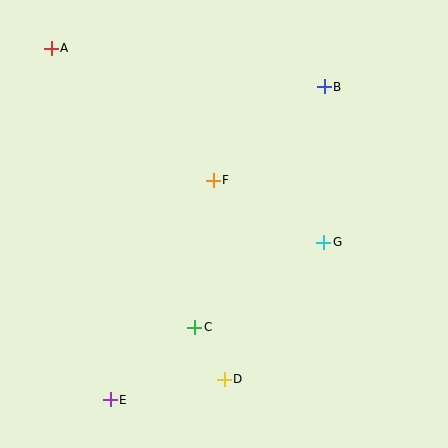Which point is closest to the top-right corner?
Point B is closest to the top-right corner.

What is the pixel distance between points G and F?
The distance between G and F is 126 pixels.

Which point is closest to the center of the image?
Point F at (213, 180) is closest to the center.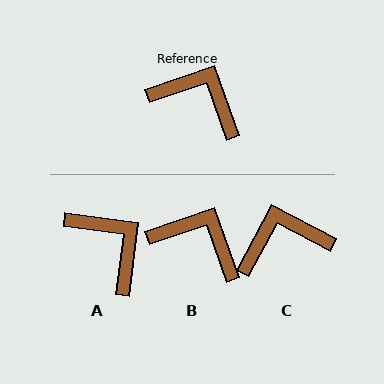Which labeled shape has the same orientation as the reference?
B.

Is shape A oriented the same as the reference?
No, it is off by about 26 degrees.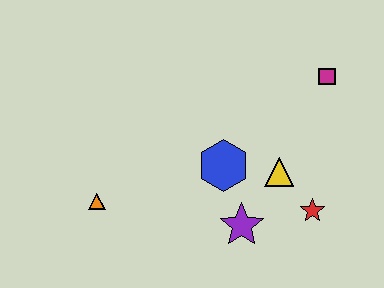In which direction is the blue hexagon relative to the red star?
The blue hexagon is to the left of the red star.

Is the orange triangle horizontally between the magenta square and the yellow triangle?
No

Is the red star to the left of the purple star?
No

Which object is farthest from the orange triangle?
The magenta square is farthest from the orange triangle.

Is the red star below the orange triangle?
Yes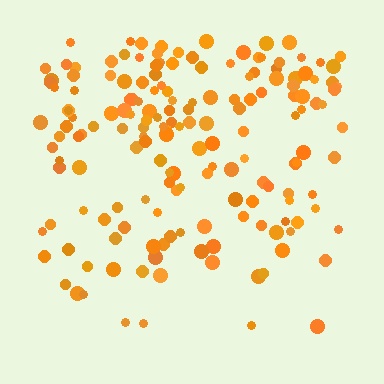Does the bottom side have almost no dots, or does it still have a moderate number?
Still a moderate number, just noticeably fewer than the top.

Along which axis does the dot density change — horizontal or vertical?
Vertical.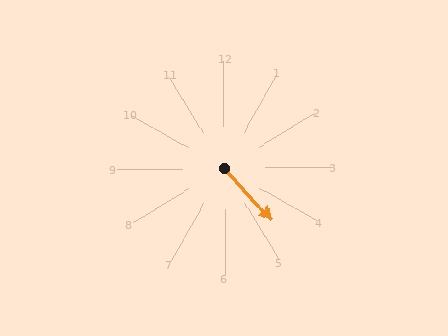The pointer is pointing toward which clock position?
Roughly 5 o'clock.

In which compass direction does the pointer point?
Southeast.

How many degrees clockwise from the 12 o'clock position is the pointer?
Approximately 138 degrees.